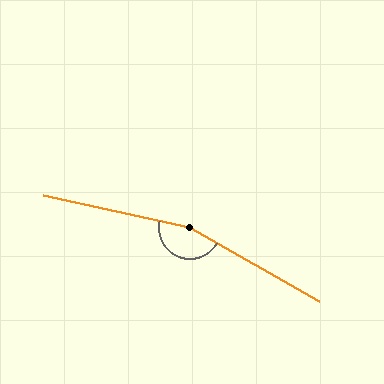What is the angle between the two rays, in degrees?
Approximately 163 degrees.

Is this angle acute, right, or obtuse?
It is obtuse.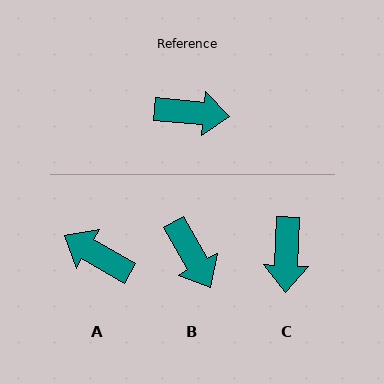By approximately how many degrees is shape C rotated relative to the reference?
Approximately 87 degrees clockwise.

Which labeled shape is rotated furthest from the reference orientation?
A, about 155 degrees away.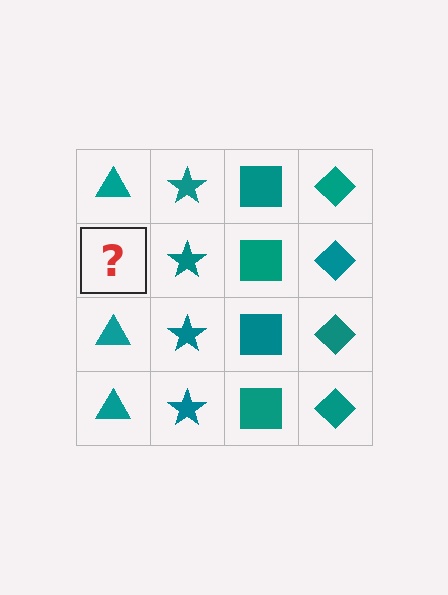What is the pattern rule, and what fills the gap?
The rule is that each column has a consistent shape. The gap should be filled with a teal triangle.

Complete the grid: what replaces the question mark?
The question mark should be replaced with a teal triangle.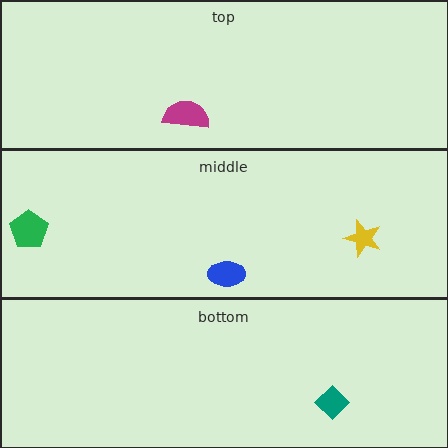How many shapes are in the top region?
1.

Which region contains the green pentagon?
The middle region.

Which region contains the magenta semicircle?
The top region.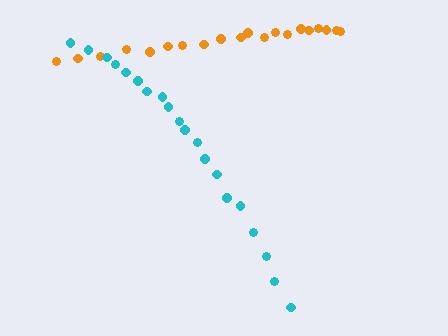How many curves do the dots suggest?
There are 2 distinct paths.